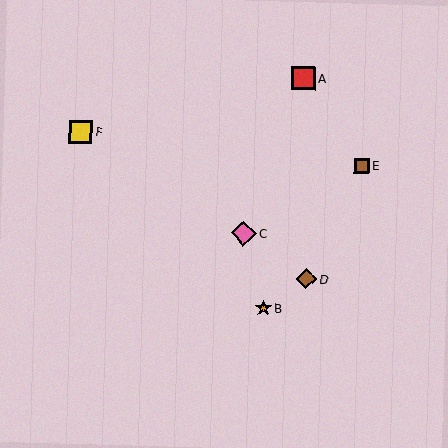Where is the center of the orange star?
The center of the orange star is at (263, 308).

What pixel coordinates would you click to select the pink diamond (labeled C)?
Click at (244, 234) to select the pink diamond C.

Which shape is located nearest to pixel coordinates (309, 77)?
The red square (labeled A) at (304, 78) is nearest to that location.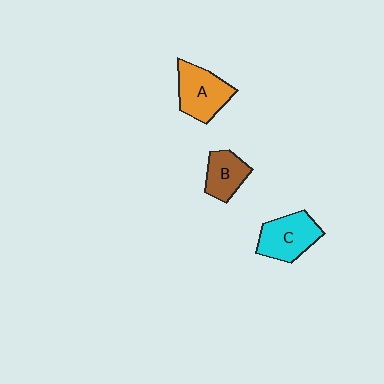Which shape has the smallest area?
Shape B (brown).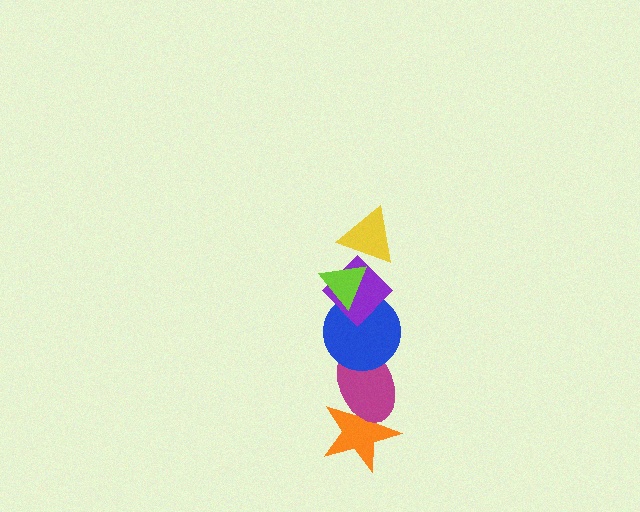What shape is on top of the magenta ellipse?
The blue circle is on top of the magenta ellipse.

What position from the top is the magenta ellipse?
The magenta ellipse is 5th from the top.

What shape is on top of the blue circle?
The purple diamond is on top of the blue circle.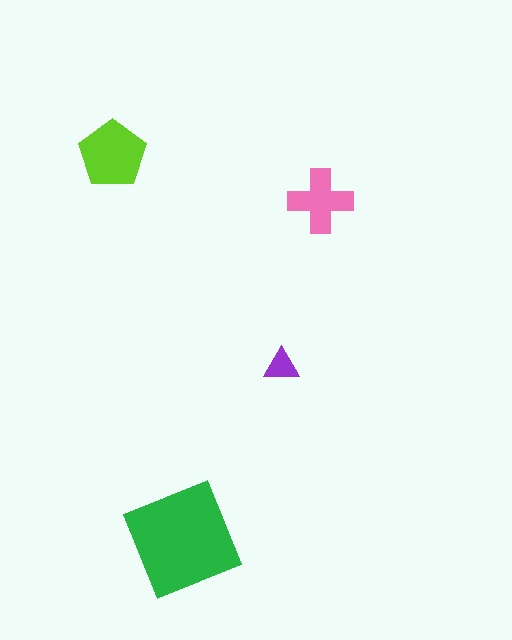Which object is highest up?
The lime pentagon is topmost.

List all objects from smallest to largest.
The purple triangle, the pink cross, the lime pentagon, the green square.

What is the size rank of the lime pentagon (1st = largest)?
2nd.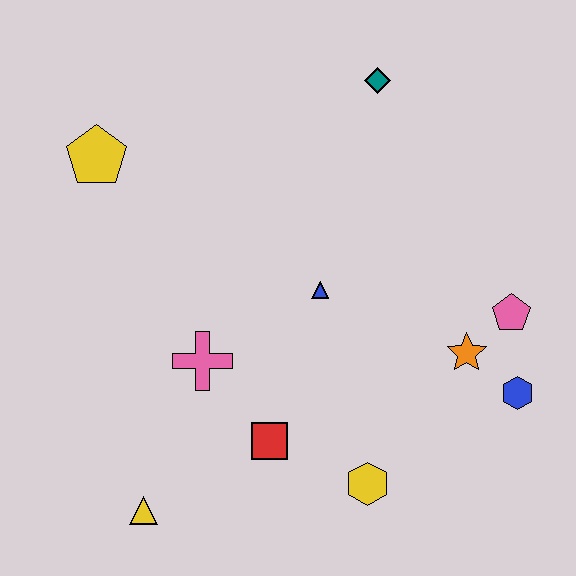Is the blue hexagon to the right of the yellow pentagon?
Yes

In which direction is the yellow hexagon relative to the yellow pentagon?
The yellow hexagon is below the yellow pentagon.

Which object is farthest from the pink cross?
The teal diamond is farthest from the pink cross.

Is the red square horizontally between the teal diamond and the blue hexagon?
No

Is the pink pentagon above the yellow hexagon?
Yes